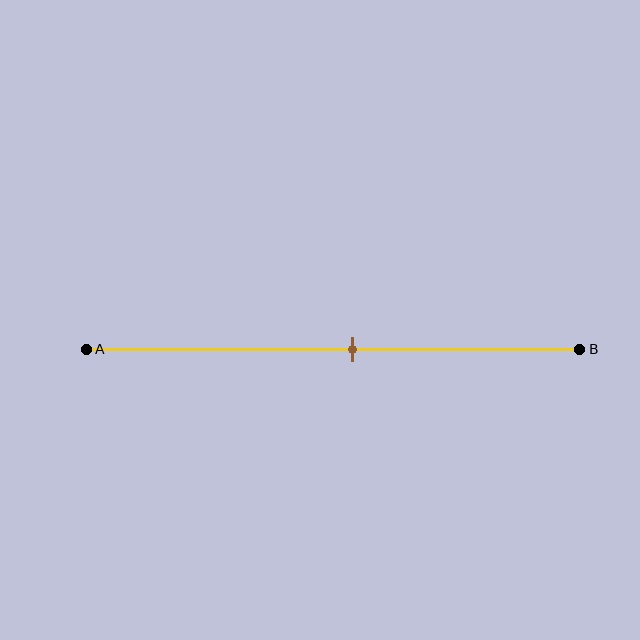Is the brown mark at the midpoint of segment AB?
No, the mark is at about 55% from A, not at the 50% midpoint.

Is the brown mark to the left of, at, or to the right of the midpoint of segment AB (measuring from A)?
The brown mark is to the right of the midpoint of segment AB.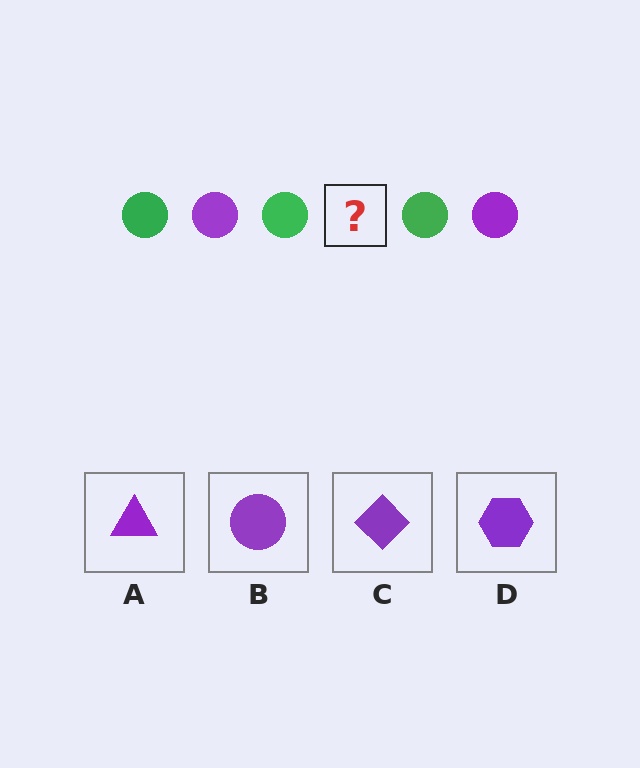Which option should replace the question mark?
Option B.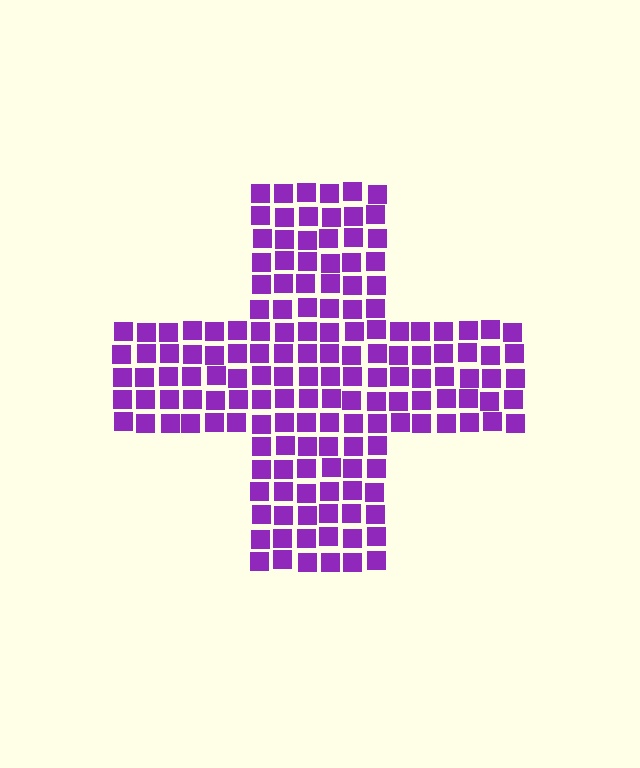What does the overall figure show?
The overall figure shows a cross.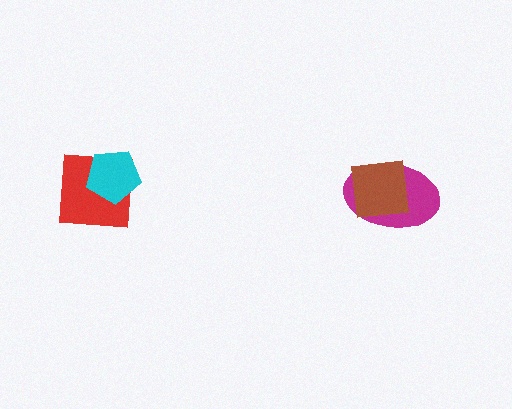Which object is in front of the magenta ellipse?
The brown square is in front of the magenta ellipse.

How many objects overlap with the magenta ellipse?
1 object overlaps with the magenta ellipse.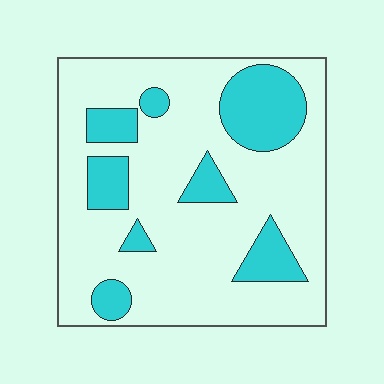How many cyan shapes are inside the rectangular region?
8.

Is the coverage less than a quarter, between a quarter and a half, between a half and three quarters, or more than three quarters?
Less than a quarter.